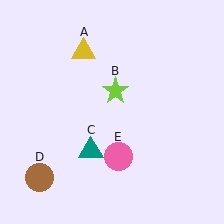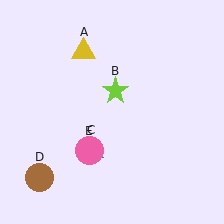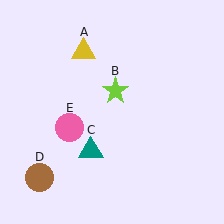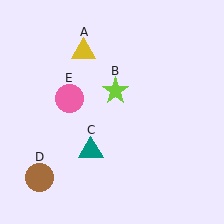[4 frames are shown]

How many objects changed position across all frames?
1 object changed position: pink circle (object E).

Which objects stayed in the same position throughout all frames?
Yellow triangle (object A) and lime star (object B) and teal triangle (object C) and brown circle (object D) remained stationary.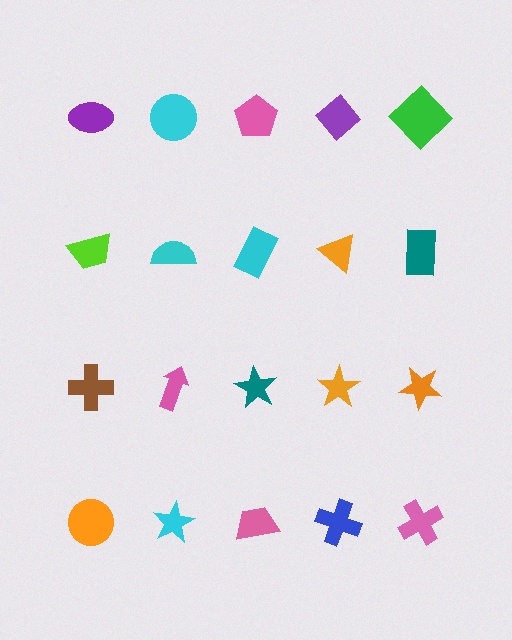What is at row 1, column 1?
A purple ellipse.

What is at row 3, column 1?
A brown cross.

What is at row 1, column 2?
A cyan circle.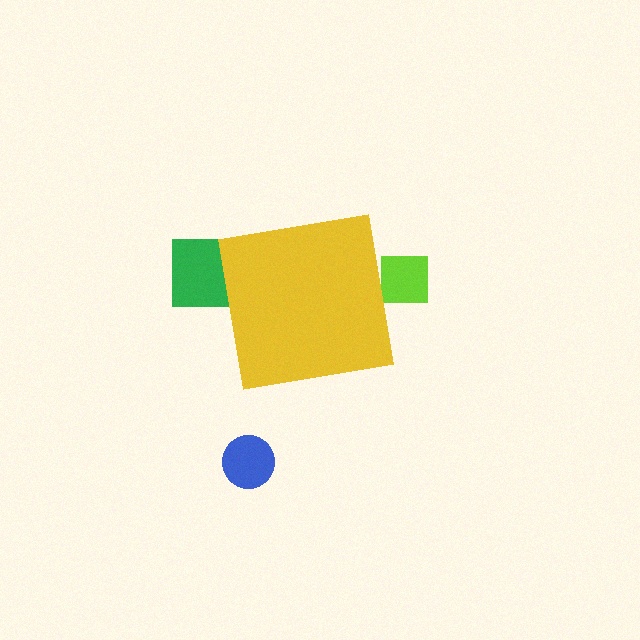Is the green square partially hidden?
Yes, the green square is partially hidden behind the yellow square.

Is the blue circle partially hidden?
No, the blue circle is fully visible.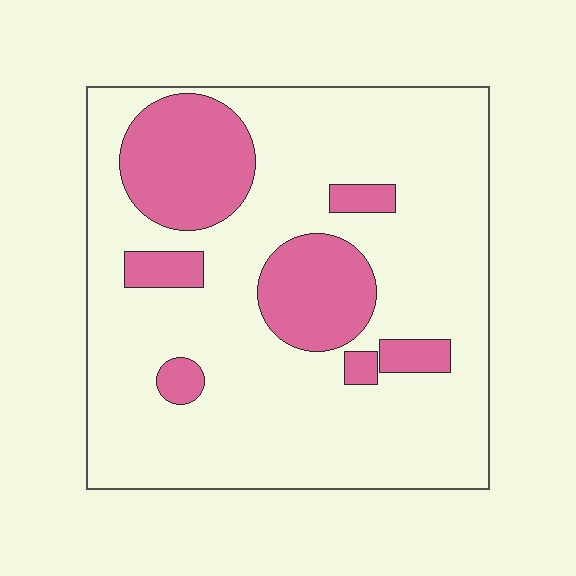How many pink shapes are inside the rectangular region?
7.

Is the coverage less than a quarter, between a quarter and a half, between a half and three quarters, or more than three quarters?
Less than a quarter.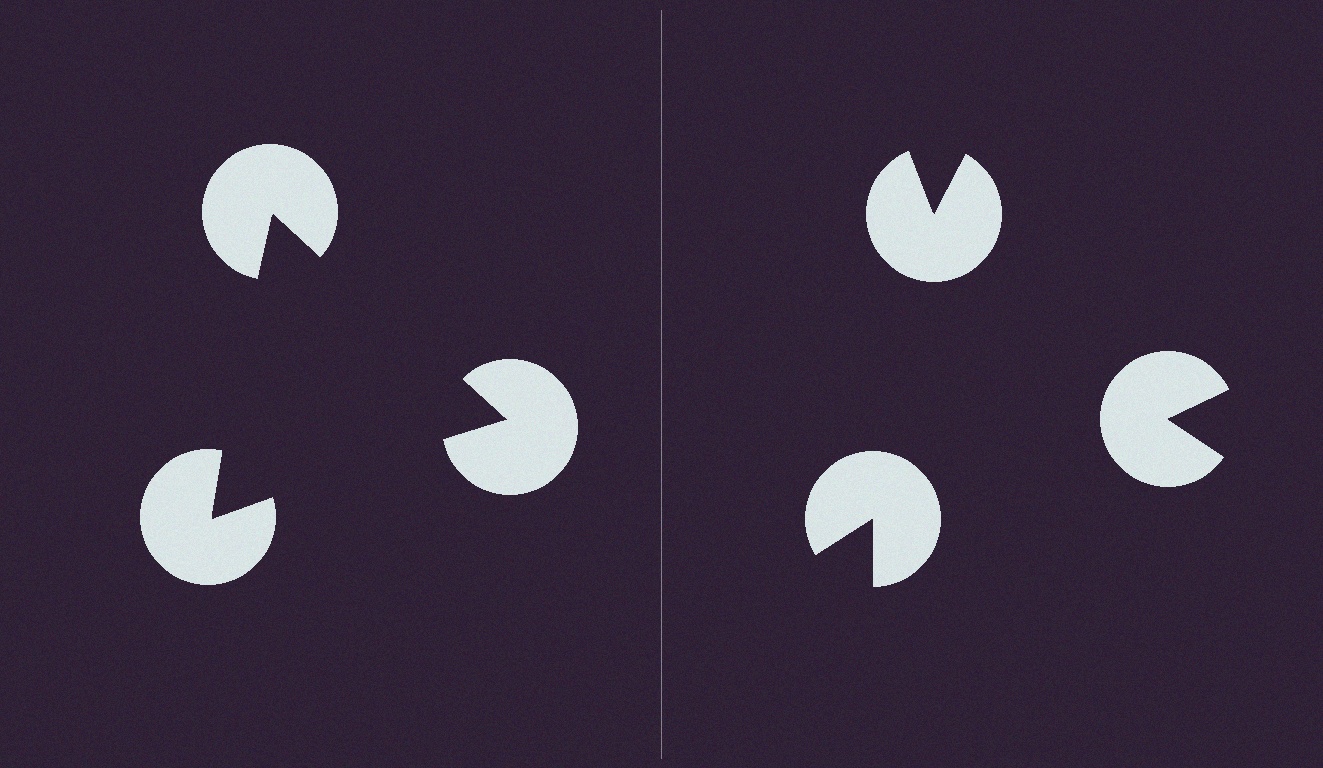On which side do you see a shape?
An illusory triangle appears on the left side. On the right side the wedge cuts are rotated, so no coherent shape forms.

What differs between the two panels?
The pac-man discs are positioned identically on both sides; only the wedge orientations differ. On the left they align to a triangle; on the right they are misaligned.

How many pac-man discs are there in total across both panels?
6 — 3 on each side.